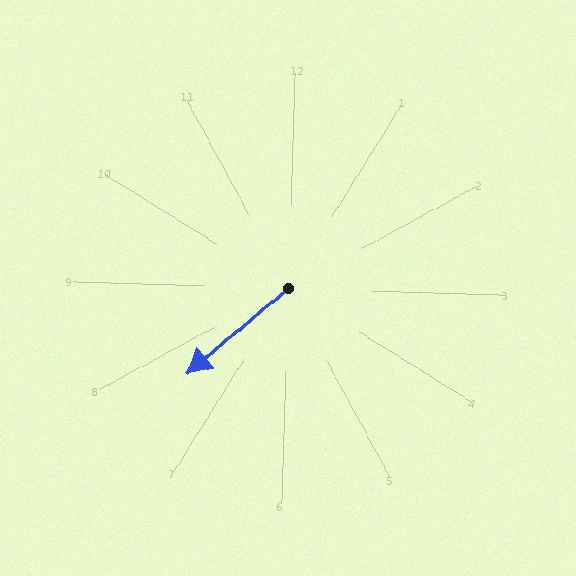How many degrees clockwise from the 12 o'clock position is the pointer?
Approximately 228 degrees.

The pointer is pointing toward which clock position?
Roughly 8 o'clock.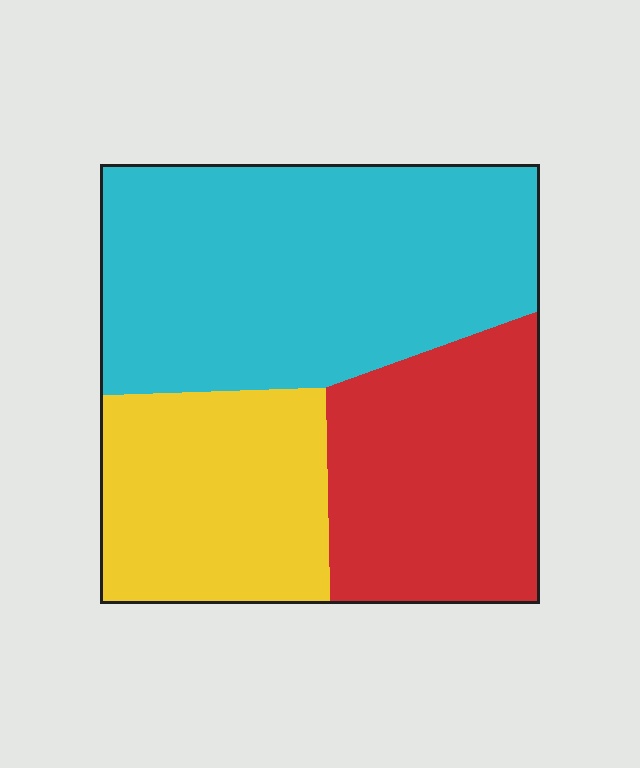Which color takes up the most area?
Cyan, at roughly 45%.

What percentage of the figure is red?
Red covers around 30% of the figure.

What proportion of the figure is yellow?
Yellow takes up between a quarter and a half of the figure.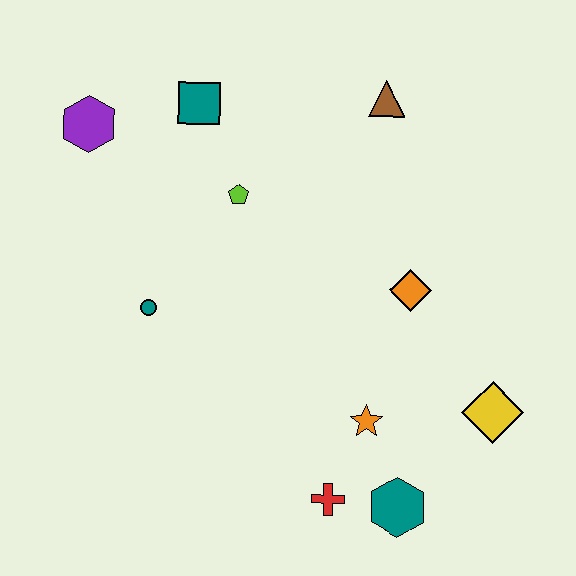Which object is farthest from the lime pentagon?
The teal hexagon is farthest from the lime pentagon.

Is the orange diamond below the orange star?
No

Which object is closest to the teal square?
The lime pentagon is closest to the teal square.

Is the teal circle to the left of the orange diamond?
Yes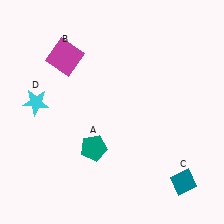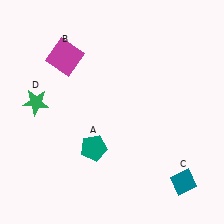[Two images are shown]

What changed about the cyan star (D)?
In Image 1, D is cyan. In Image 2, it changed to green.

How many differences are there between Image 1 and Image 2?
There is 1 difference between the two images.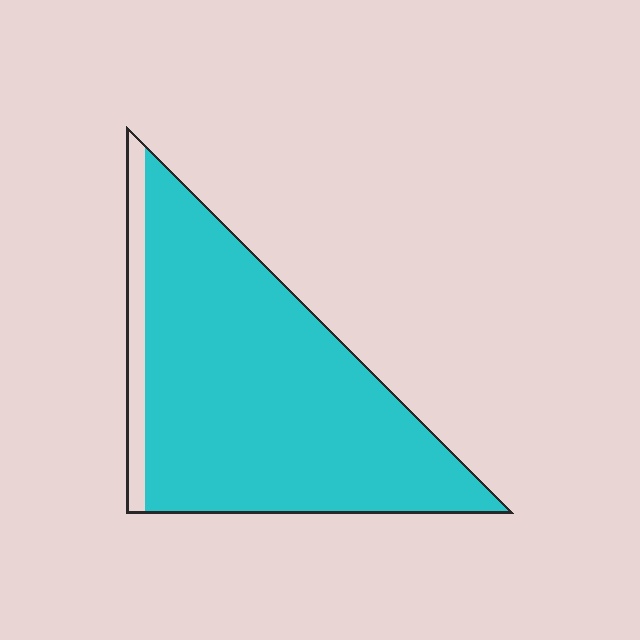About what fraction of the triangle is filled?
About nine tenths (9/10).